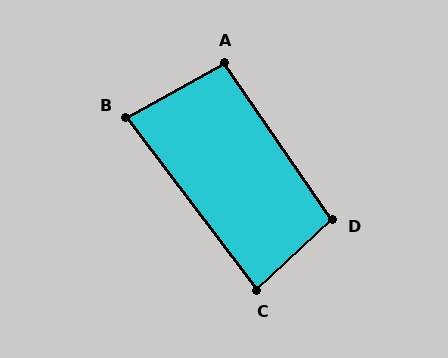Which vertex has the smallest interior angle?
B, at approximately 82 degrees.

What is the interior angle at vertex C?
Approximately 84 degrees (acute).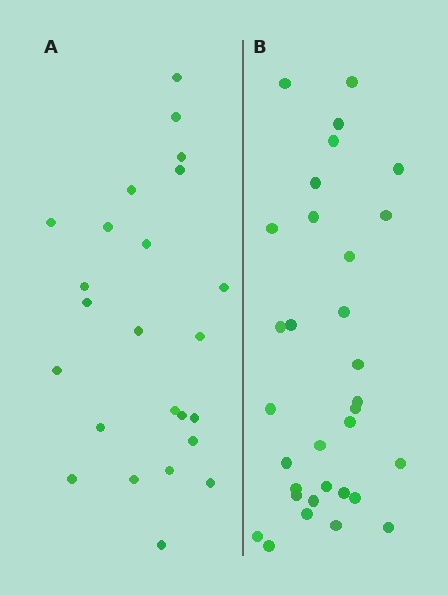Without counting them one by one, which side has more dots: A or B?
Region B (the right region) has more dots.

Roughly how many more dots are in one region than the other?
Region B has roughly 8 or so more dots than region A.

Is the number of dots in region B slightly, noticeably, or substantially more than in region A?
Region B has noticeably more, but not dramatically so. The ratio is roughly 1.3 to 1.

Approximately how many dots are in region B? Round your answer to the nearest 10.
About 30 dots. (The exact count is 32, which rounds to 30.)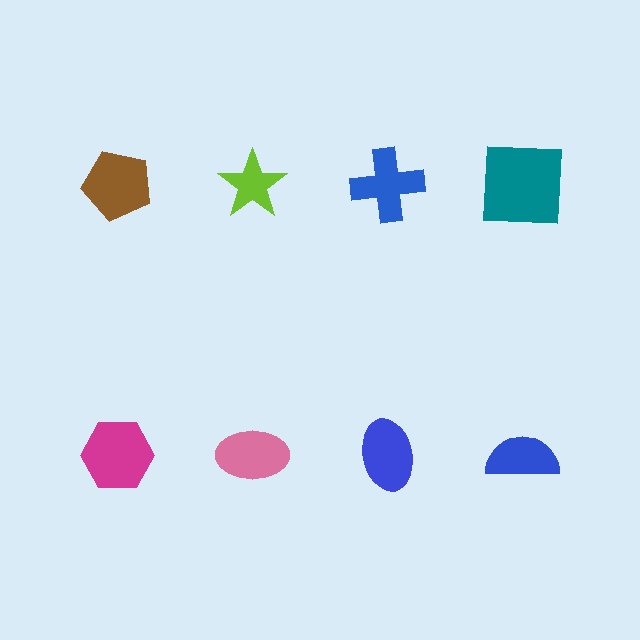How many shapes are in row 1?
4 shapes.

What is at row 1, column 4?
A teal square.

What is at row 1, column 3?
A blue cross.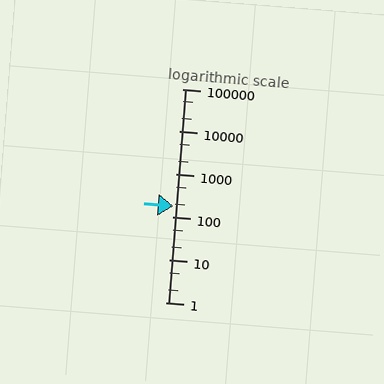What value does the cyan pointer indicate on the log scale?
The pointer indicates approximately 180.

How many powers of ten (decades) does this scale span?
The scale spans 5 decades, from 1 to 100000.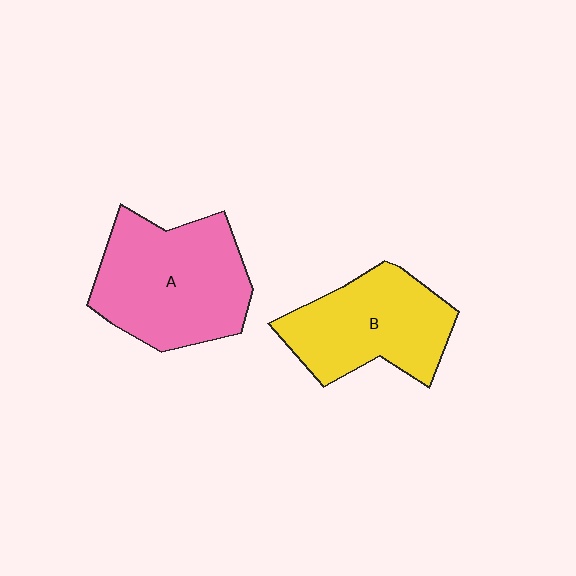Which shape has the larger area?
Shape A (pink).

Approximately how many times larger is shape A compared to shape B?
Approximately 1.2 times.